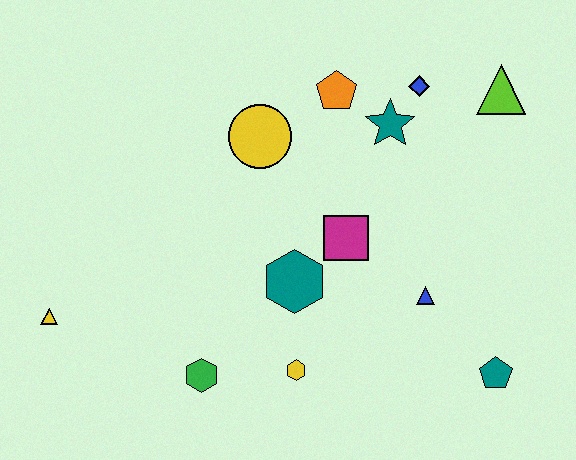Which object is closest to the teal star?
The blue diamond is closest to the teal star.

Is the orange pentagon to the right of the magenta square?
No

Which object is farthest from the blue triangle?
The yellow triangle is farthest from the blue triangle.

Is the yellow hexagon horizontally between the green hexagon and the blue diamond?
Yes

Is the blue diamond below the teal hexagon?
No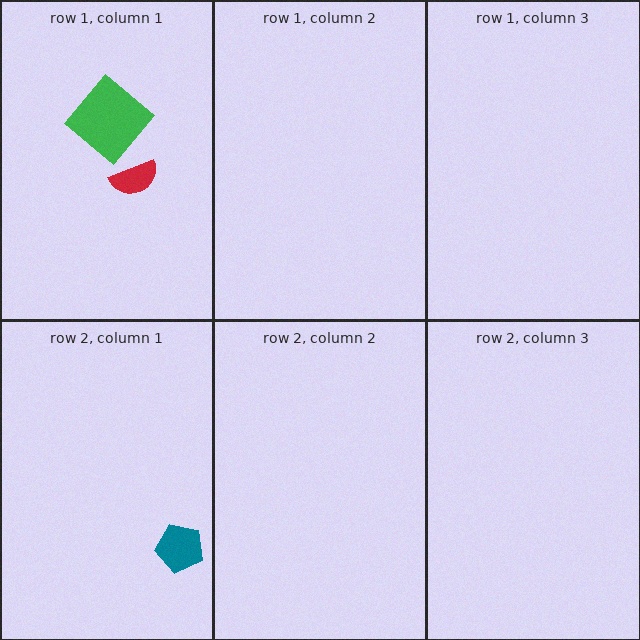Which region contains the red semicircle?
The row 1, column 1 region.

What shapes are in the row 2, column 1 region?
The teal pentagon.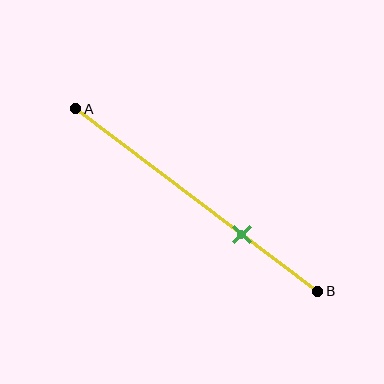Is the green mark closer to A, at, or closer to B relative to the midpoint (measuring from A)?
The green mark is closer to point B than the midpoint of segment AB.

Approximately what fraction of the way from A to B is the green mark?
The green mark is approximately 70% of the way from A to B.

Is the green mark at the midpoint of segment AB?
No, the mark is at about 70% from A, not at the 50% midpoint.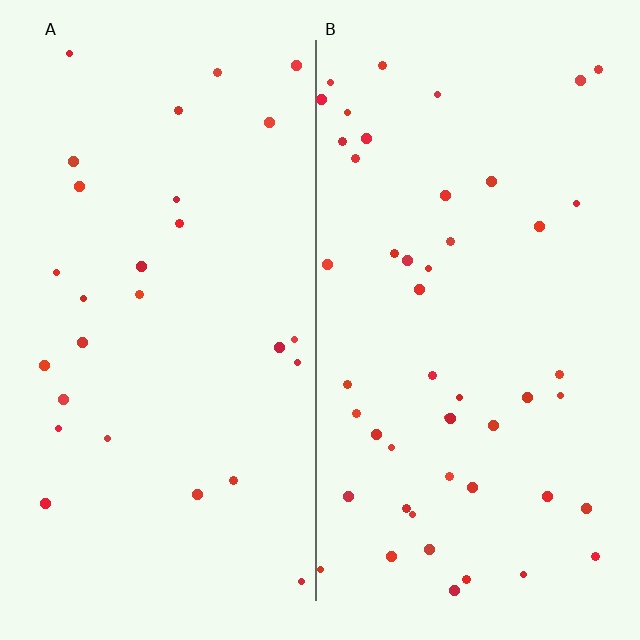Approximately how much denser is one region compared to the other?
Approximately 1.8× — region B over region A.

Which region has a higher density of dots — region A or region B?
B (the right).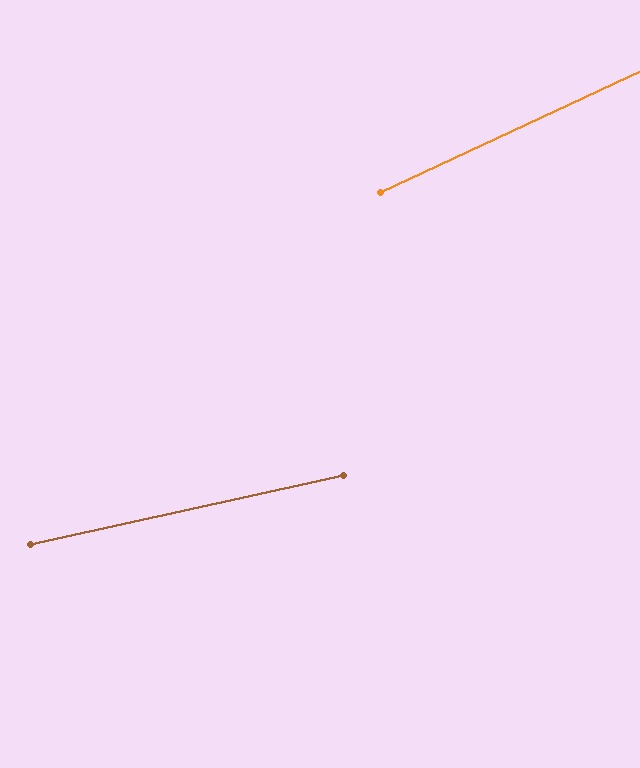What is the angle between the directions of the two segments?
Approximately 12 degrees.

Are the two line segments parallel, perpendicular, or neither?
Neither parallel nor perpendicular — they differ by about 12°.